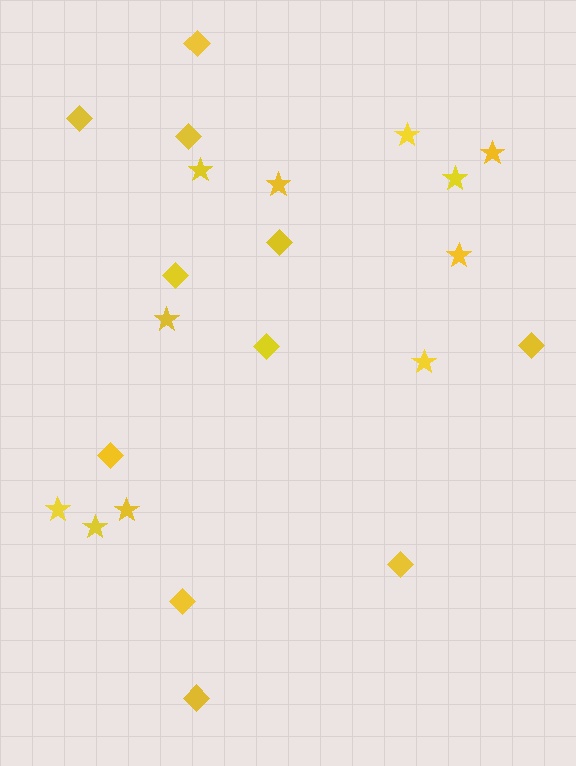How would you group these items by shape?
There are 2 groups: one group of diamonds (11) and one group of stars (11).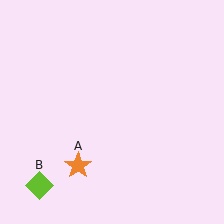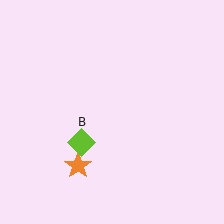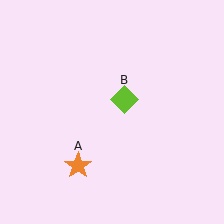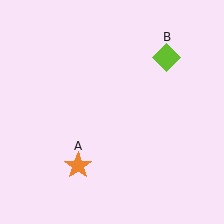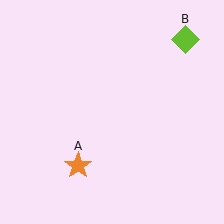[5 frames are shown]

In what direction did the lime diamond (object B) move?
The lime diamond (object B) moved up and to the right.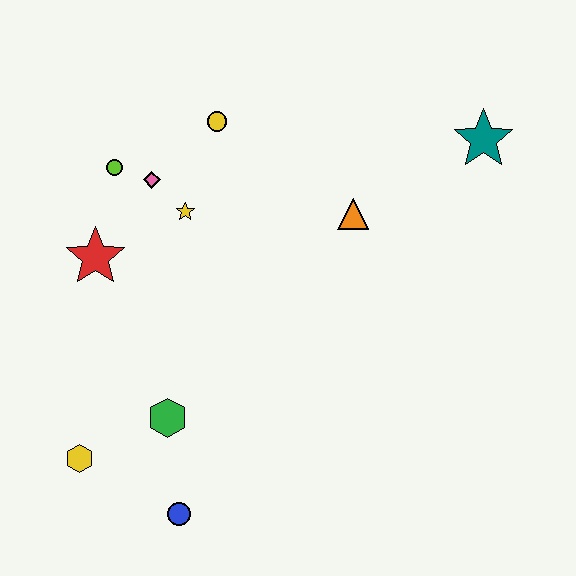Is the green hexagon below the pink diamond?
Yes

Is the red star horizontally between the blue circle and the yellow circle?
No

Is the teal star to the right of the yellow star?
Yes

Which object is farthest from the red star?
The teal star is farthest from the red star.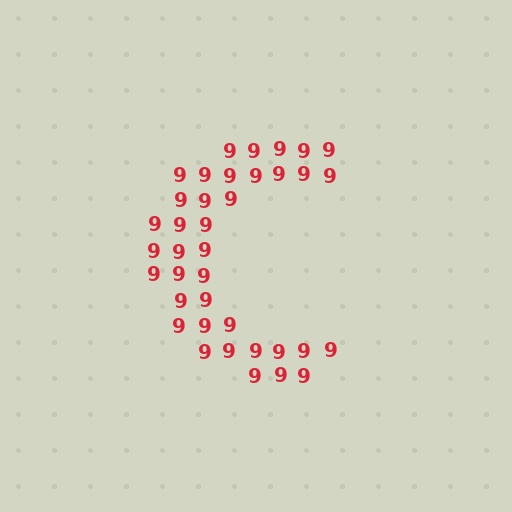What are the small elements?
The small elements are digit 9's.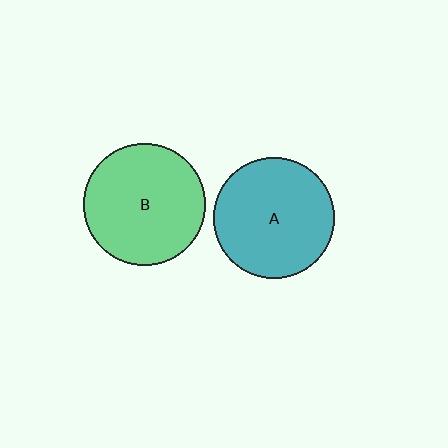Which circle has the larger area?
Circle B (green).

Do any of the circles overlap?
No, none of the circles overlap.